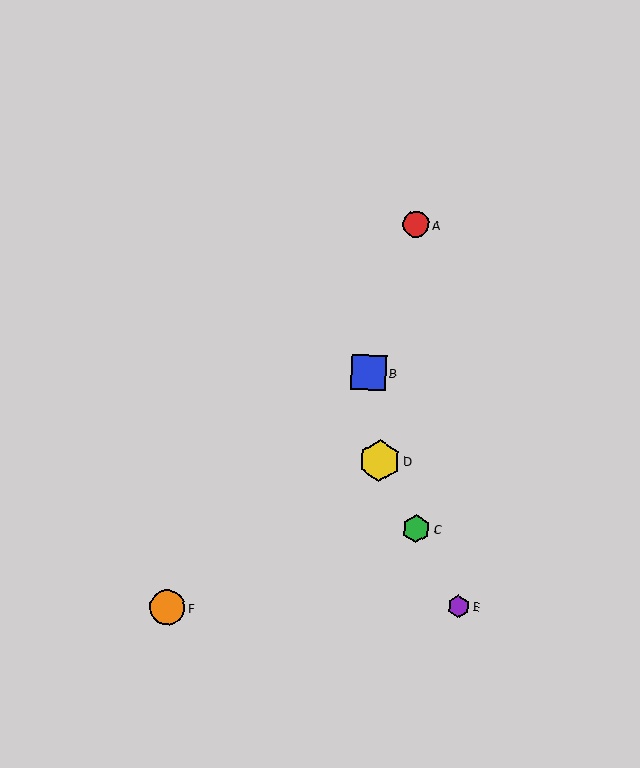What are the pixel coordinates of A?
Object A is at (416, 224).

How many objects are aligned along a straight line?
3 objects (C, D, E) are aligned along a straight line.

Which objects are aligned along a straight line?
Objects C, D, E are aligned along a straight line.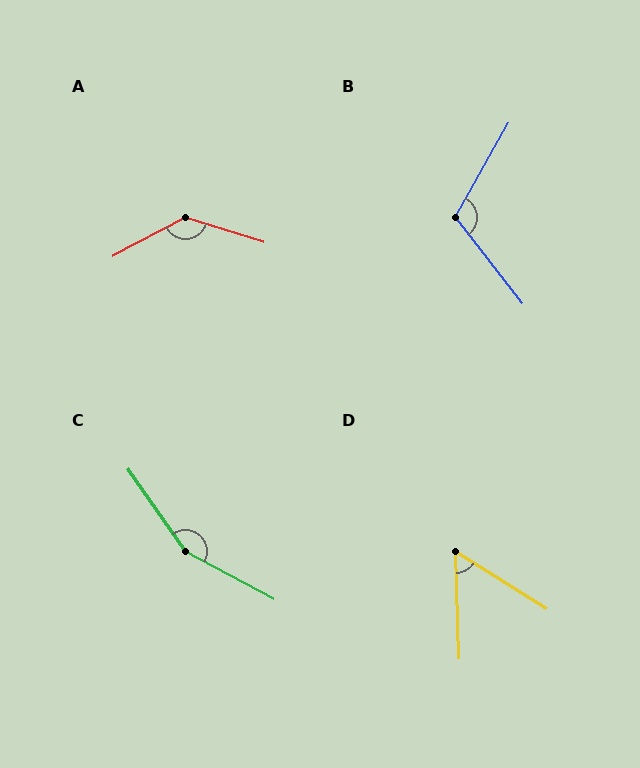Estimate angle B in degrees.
Approximately 113 degrees.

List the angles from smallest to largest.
D (56°), B (113°), A (135°), C (153°).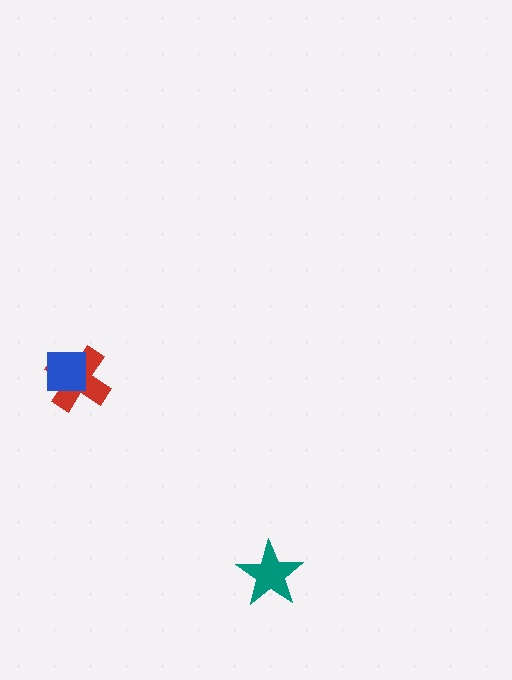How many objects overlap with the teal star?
0 objects overlap with the teal star.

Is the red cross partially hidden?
Yes, it is partially covered by another shape.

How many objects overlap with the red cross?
1 object overlaps with the red cross.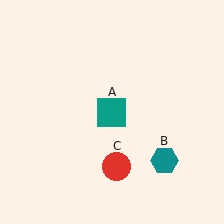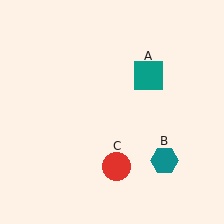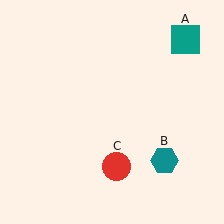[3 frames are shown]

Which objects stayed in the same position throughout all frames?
Teal hexagon (object B) and red circle (object C) remained stationary.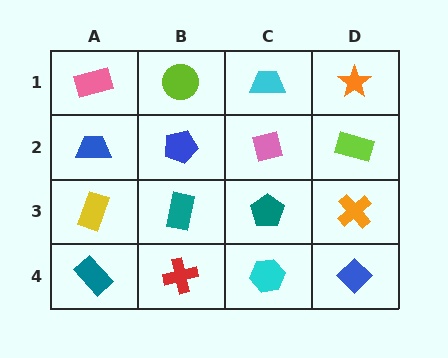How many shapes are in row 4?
4 shapes.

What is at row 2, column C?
A pink square.